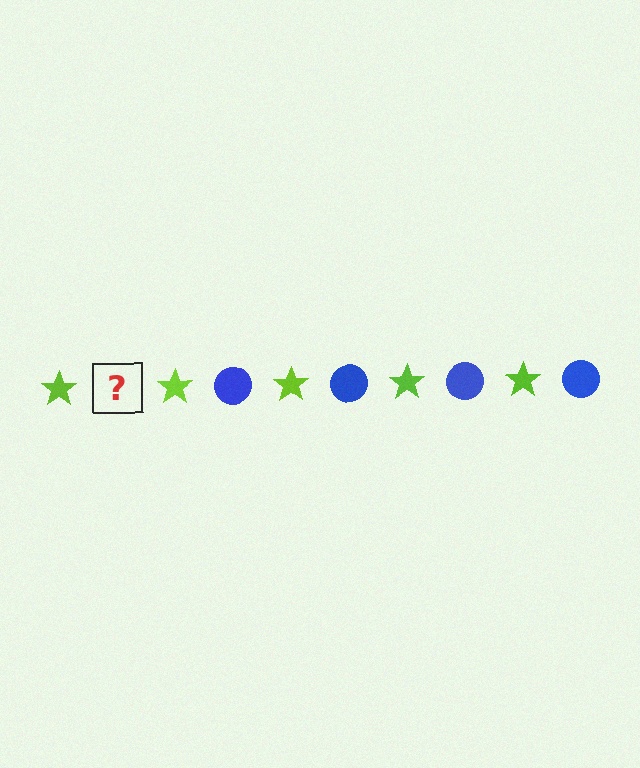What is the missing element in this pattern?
The missing element is a blue circle.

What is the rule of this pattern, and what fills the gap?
The rule is that the pattern alternates between lime star and blue circle. The gap should be filled with a blue circle.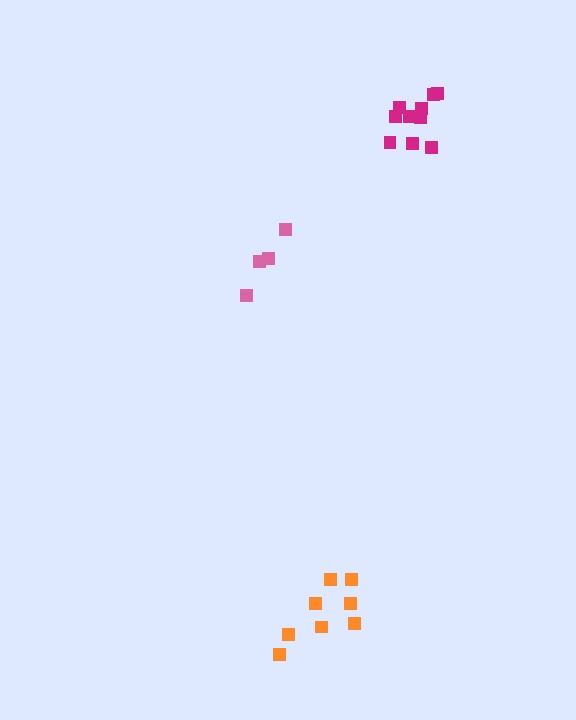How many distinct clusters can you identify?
There are 3 distinct clusters.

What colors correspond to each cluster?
The clusters are colored: pink, orange, magenta.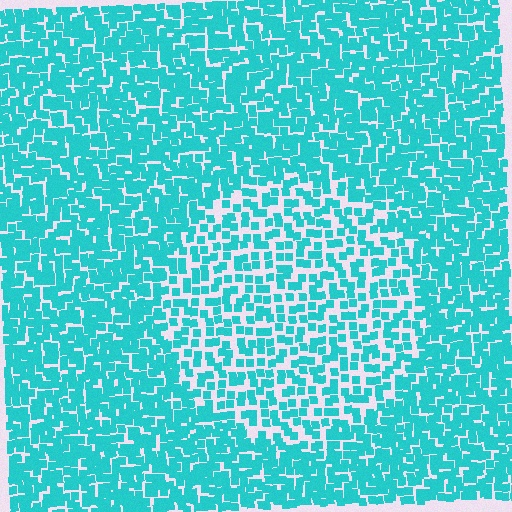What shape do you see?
I see a circle.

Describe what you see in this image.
The image contains small cyan elements arranged at two different densities. A circle-shaped region is visible where the elements are less densely packed than the surrounding area.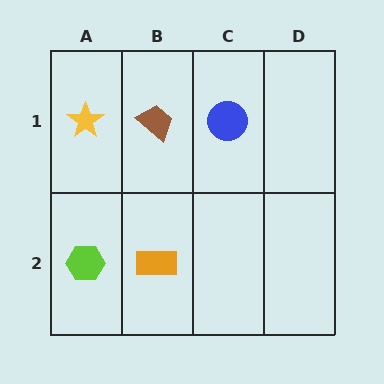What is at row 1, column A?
A yellow star.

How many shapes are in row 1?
3 shapes.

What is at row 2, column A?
A lime hexagon.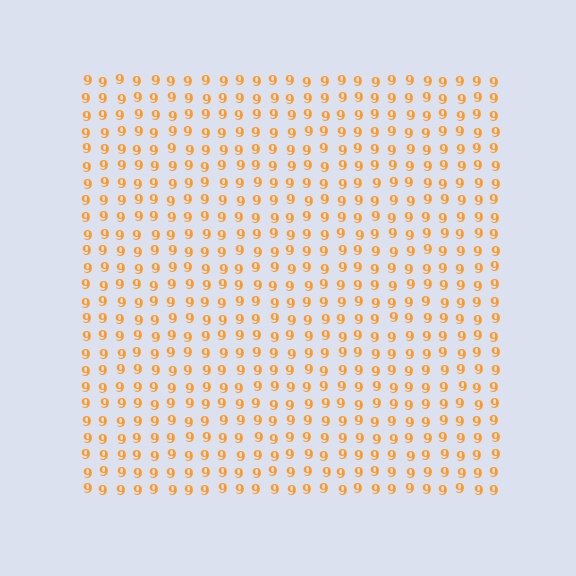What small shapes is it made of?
It is made of small digit 9's.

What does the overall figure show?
The overall figure shows a square.